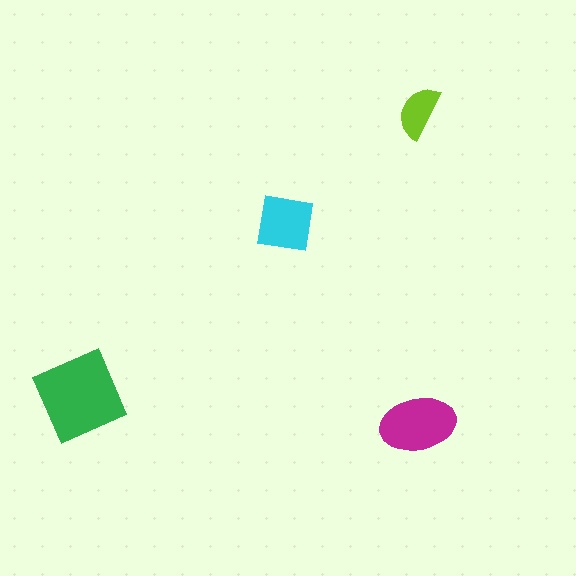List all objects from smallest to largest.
The lime semicircle, the cyan square, the magenta ellipse, the green square.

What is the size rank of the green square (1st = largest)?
1st.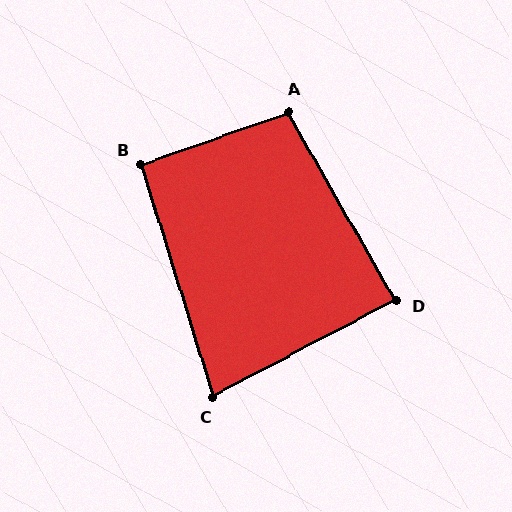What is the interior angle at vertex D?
Approximately 88 degrees (approximately right).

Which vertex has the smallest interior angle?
C, at approximately 80 degrees.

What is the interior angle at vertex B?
Approximately 92 degrees (approximately right).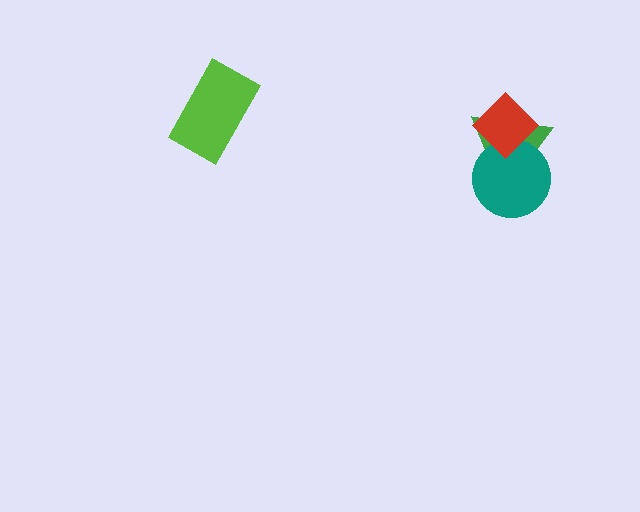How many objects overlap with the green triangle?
2 objects overlap with the green triangle.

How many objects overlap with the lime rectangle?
0 objects overlap with the lime rectangle.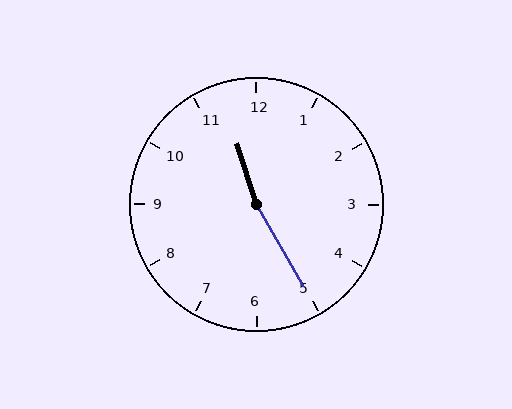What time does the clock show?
11:25.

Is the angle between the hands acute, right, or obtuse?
It is obtuse.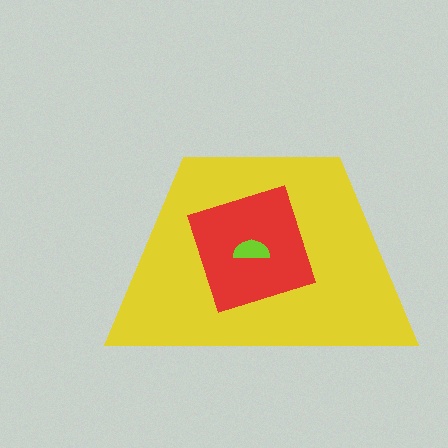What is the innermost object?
The lime semicircle.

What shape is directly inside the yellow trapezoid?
The red diamond.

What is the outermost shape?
The yellow trapezoid.